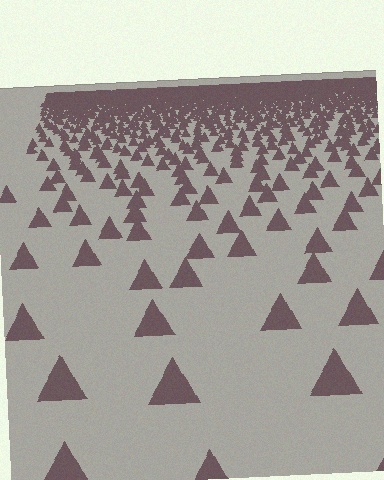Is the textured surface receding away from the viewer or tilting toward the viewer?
The surface is receding away from the viewer. Texture elements get smaller and denser toward the top.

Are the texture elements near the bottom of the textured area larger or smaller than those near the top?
Larger. Near the bottom, elements are closer to the viewer and appear at a bigger on-screen size.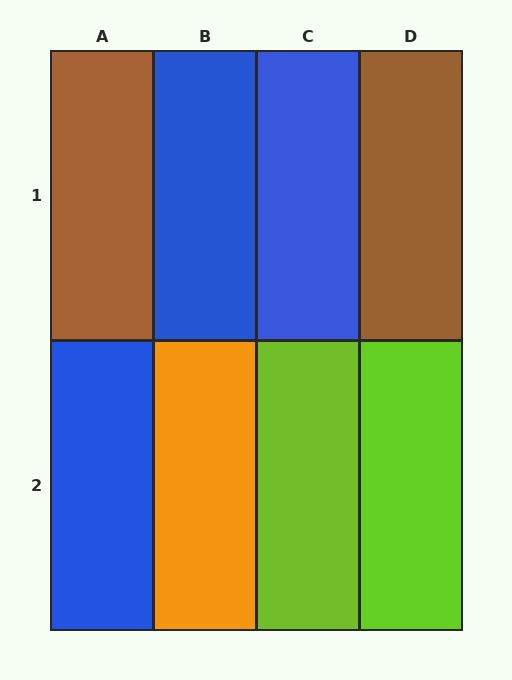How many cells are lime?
2 cells are lime.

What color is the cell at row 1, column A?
Brown.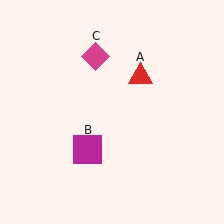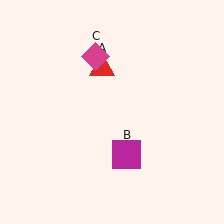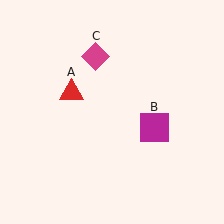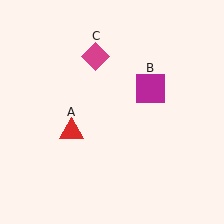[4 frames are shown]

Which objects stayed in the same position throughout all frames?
Magenta diamond (object C) remained stationary.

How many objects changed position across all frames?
2 objects changed position: red triangle (object A), magenta square (object B).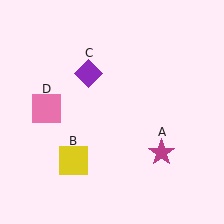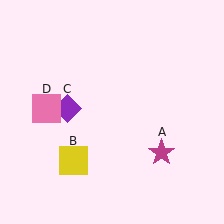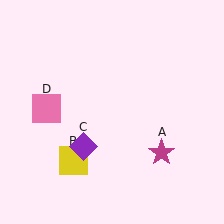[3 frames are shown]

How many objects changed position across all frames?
1 object changed position: purple diamond (object C).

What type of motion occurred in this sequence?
The purple diamond (object C) rotated counterclockwise around the center of the scene.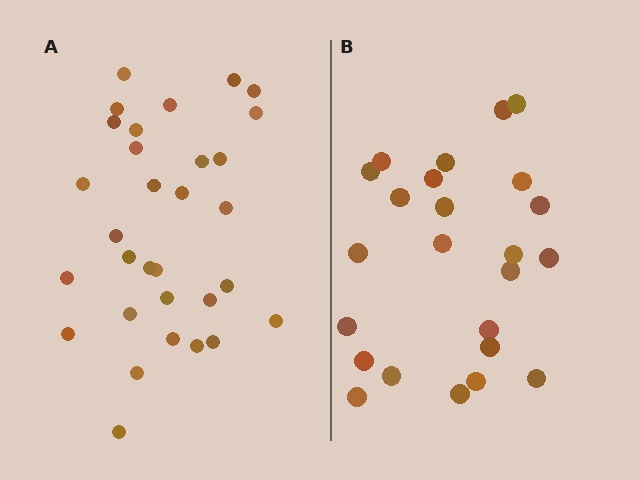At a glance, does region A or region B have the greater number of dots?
Region A (the left region) has more dots.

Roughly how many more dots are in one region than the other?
Region A has roughly 8 or so more dots than region B.